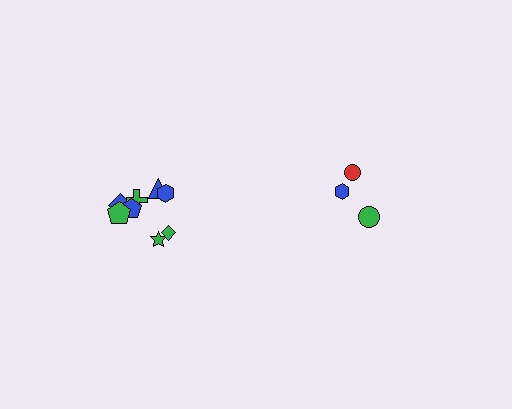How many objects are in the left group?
There are 8 objects.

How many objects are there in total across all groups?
There are 11 objects.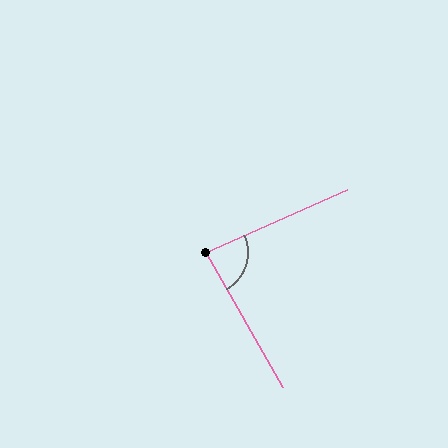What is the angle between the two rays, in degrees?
Approximately 84 degrees.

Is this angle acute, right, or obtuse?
It is acute.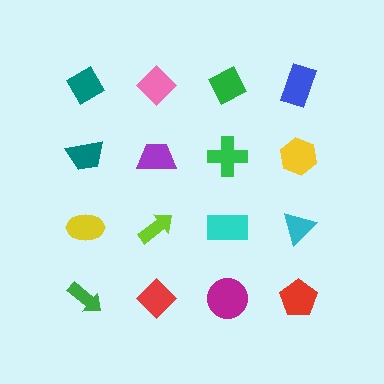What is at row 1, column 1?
A teal diamond.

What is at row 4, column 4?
A red pentagon.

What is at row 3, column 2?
A lime arrow.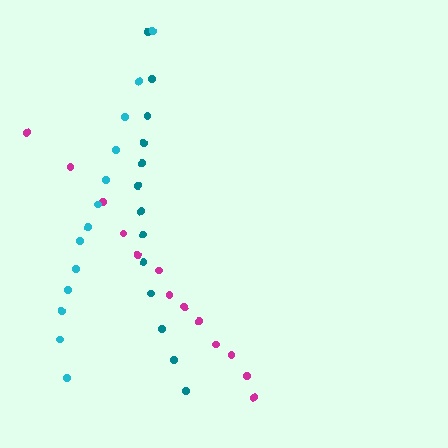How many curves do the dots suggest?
There are 3 distinct paths.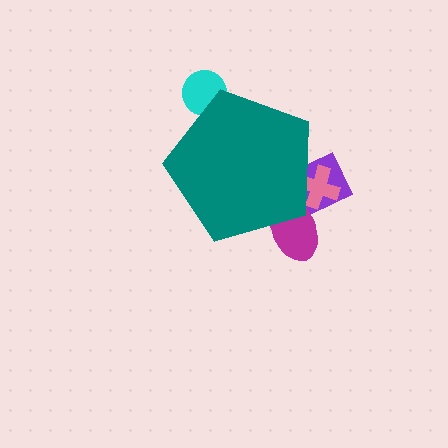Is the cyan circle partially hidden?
Yes, the cyan circle is partially hidden behind the teal pentagon.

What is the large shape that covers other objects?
A teal pentagon.